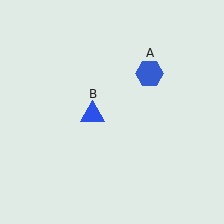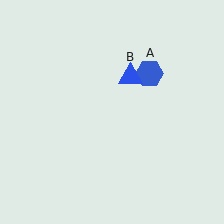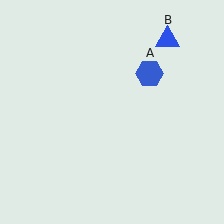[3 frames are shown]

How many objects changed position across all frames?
1 object changed position: blue triangle (object B).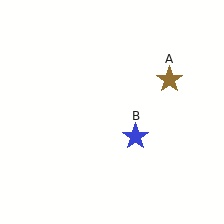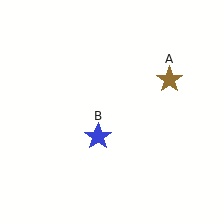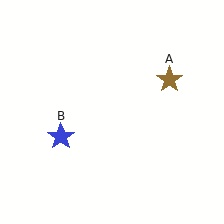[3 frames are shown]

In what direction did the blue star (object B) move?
The blue star (object B) moved left.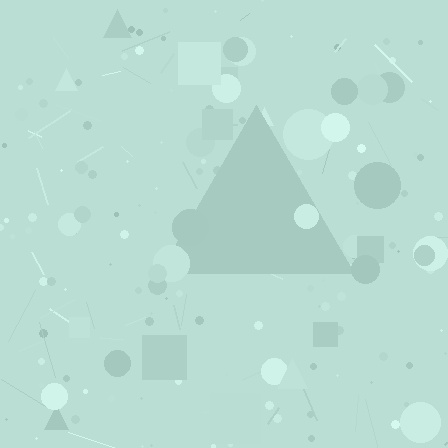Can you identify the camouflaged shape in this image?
The camouflaged shape is a triangle.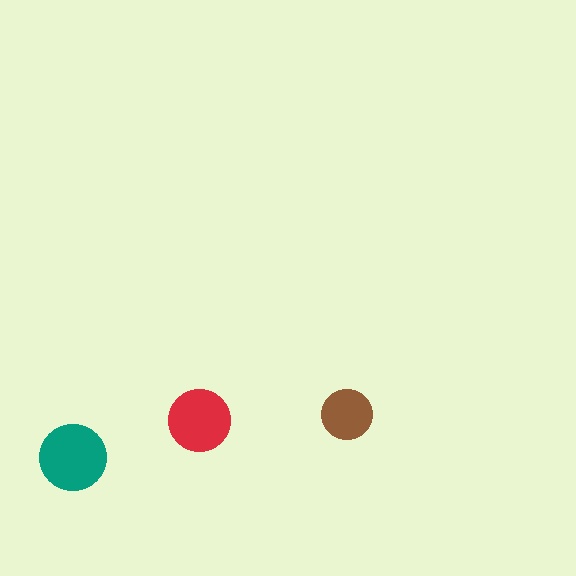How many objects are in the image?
There are 3 objects in the image.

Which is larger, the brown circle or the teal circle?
The teal one.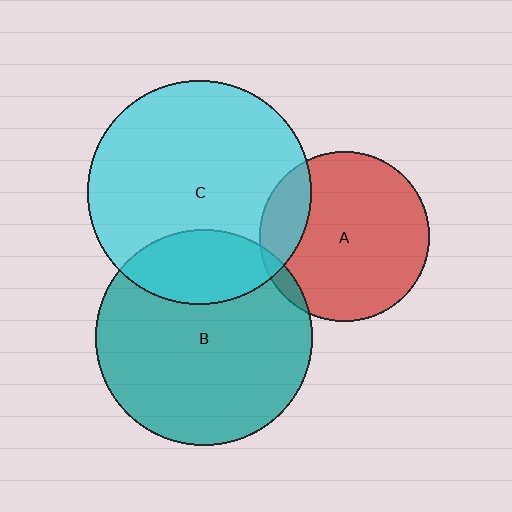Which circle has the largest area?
Circle C (cyan).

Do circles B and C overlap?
Yes.